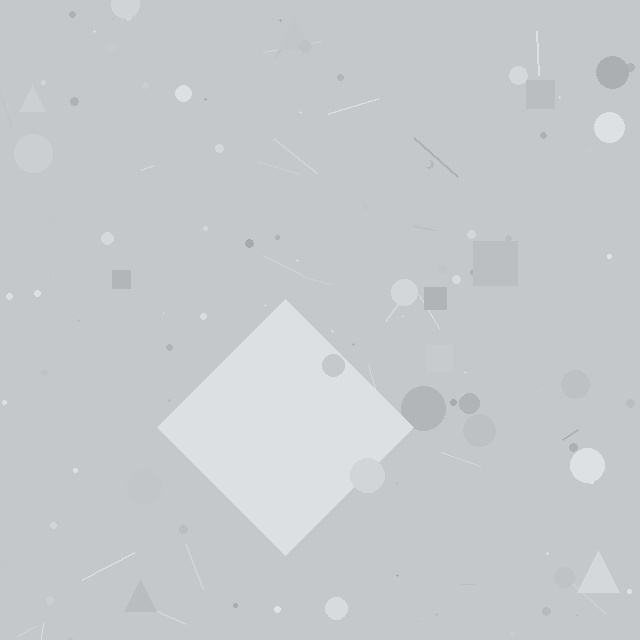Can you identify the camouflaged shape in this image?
The camouflaged shape is a diamond.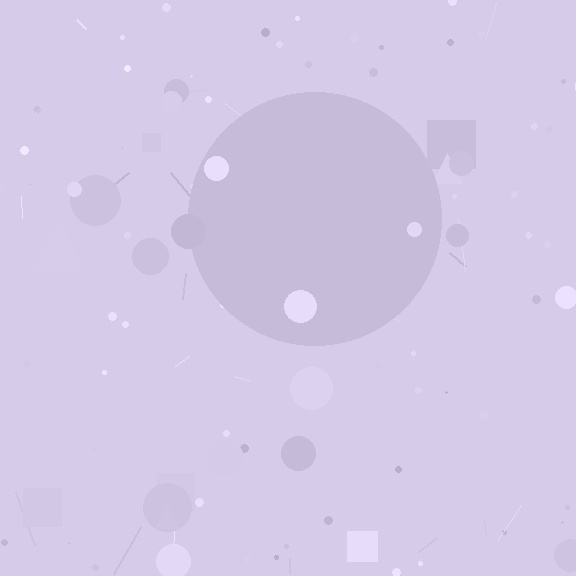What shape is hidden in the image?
A circle is hidden in the image.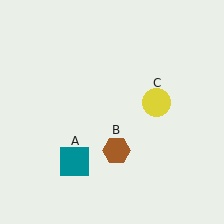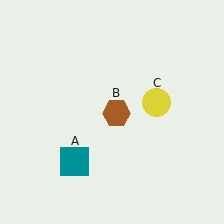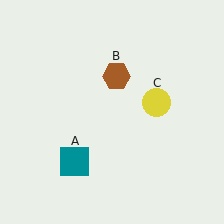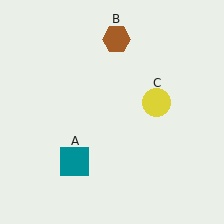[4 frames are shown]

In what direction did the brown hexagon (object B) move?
The brown hexagon (object B) moved up.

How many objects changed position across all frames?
1 object changed position: brown hexagon (object B).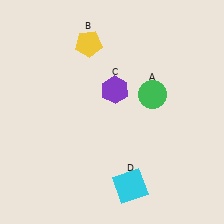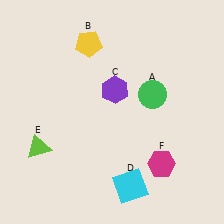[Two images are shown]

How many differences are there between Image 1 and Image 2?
There are 2 differences between the two images.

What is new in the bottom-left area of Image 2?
A lime triangle (E) was added in the bottom-left area of Image 2.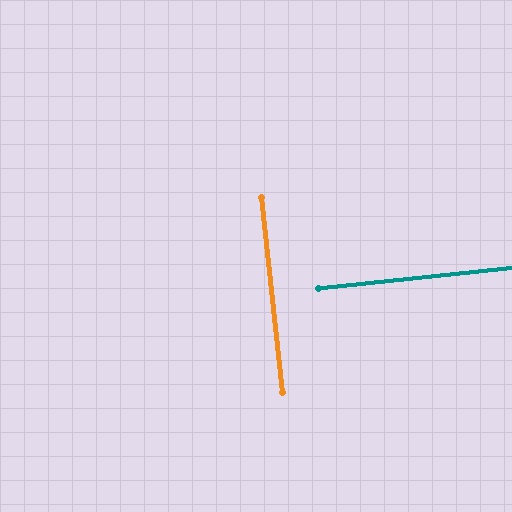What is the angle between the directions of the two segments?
Approximately 89 degrees.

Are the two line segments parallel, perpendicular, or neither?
Perpendicular — they meet at approximately 89°.